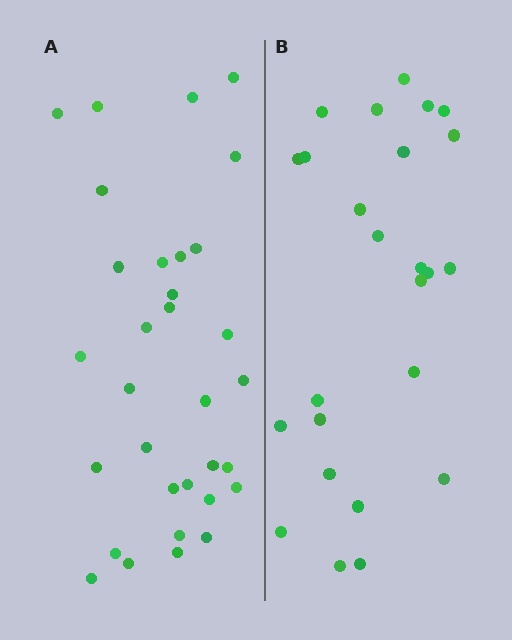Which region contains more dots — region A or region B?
Region A (the left region) has more dots.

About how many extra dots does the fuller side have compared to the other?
Region A has roughly 8 or so more dots than region B.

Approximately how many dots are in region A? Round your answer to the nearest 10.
About 30 dots. (The exact count is 32, which rounds to 30.)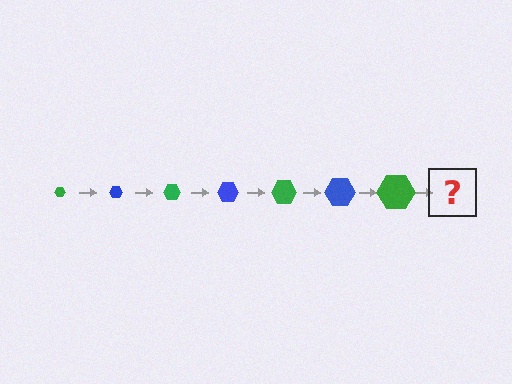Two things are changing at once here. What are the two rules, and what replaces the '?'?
The two rules are that the hexagon grows larger each step and the color cycles through green and blue. The '?' should be a blue hexagon, larger than the previous one.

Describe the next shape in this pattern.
It should be a blue hexagon, larger than the previous one.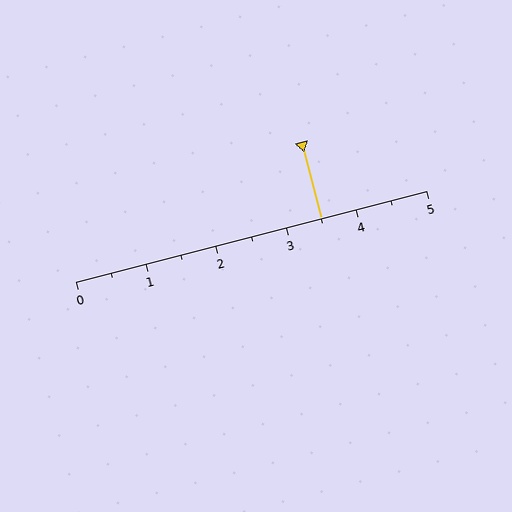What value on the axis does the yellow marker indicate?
The marker indicates approximately 3.5.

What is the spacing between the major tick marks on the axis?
The major ticks are spaced 1 apart.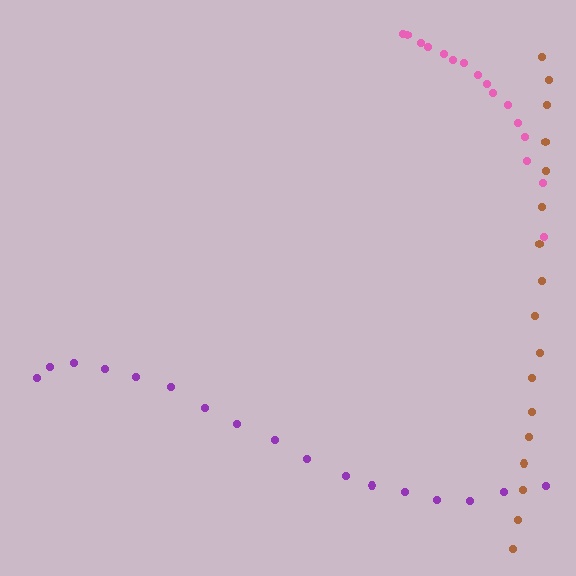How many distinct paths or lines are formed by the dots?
There are 3 distinct paths.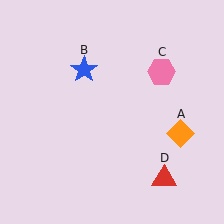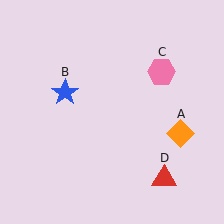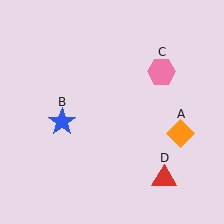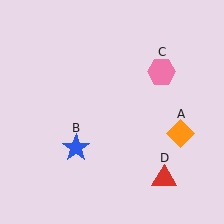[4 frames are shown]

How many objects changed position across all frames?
1 object changed position: blue star (object B).